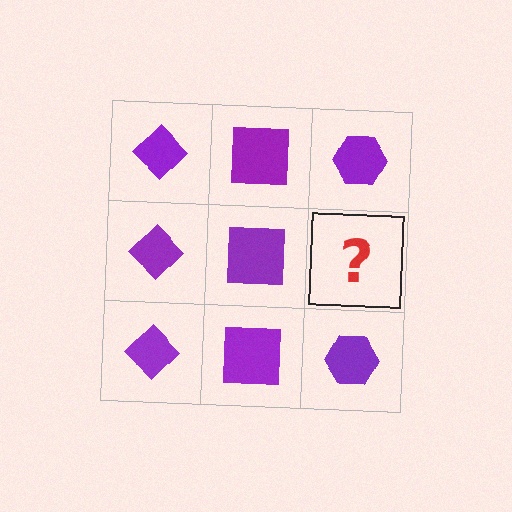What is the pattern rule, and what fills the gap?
The rule is that each column has a consistent shape. The gap should be filled with a purple hexagon.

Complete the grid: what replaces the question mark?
The question mark should be replaced with a purple hexagon.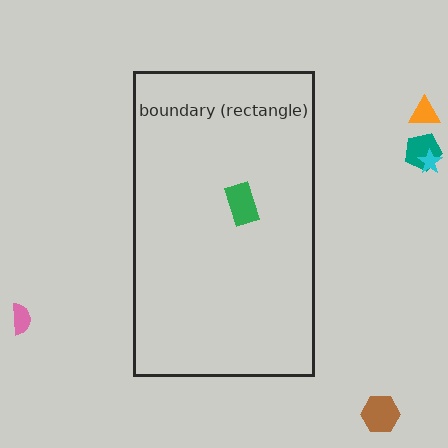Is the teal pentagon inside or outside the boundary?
Outside.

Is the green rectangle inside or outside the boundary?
Inside.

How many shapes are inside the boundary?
1 inside, 5 outside.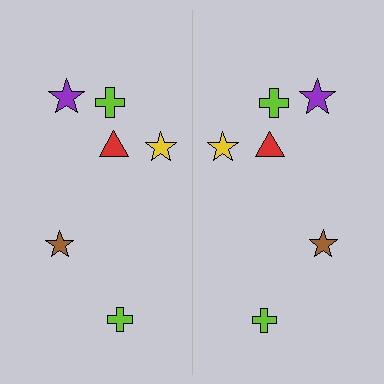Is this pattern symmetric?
Yes, this pattern has bilateral (reflection) symmetry.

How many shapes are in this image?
There are 12 shapes in this image.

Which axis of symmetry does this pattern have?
The pattern has a vertical axis of symmetry running through the center of the image.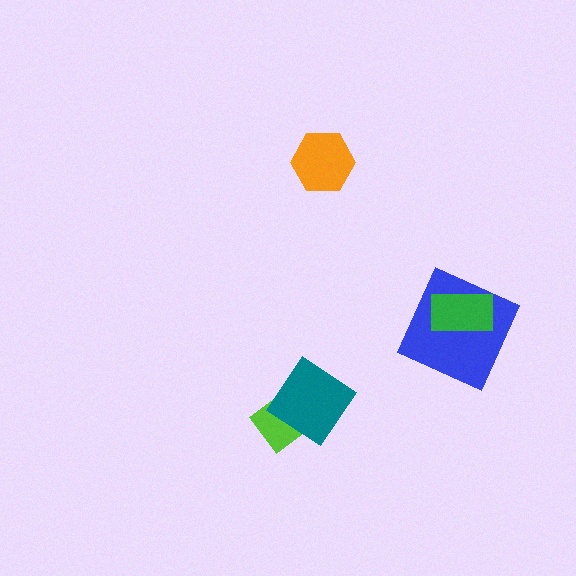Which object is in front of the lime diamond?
The teal diamond is in front of the lime diamond.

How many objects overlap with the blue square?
1 object overlaps with the blue square.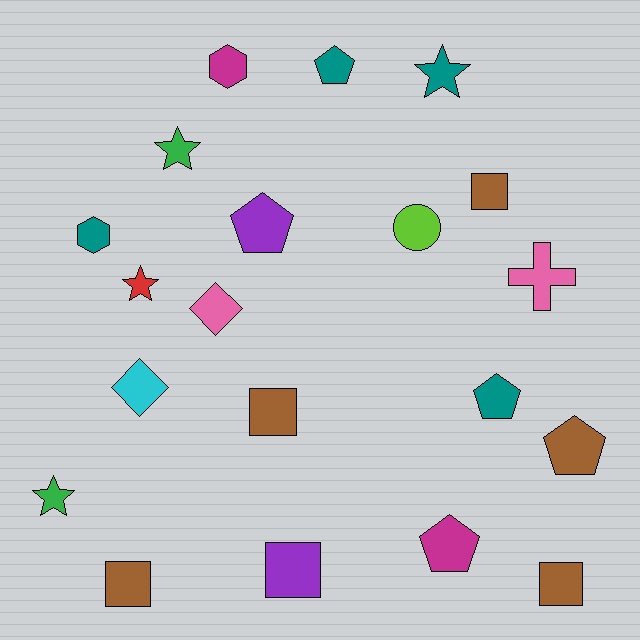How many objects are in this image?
There are 20 objects.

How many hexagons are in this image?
There are 2 hexagons.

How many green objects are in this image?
There are 2 green objects.